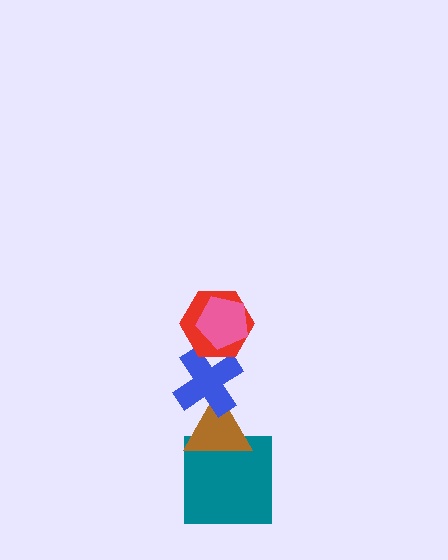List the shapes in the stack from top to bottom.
From top to bottom: the pink pentagon, the red hexagon, the blue cross, the brown triangle, the teal square.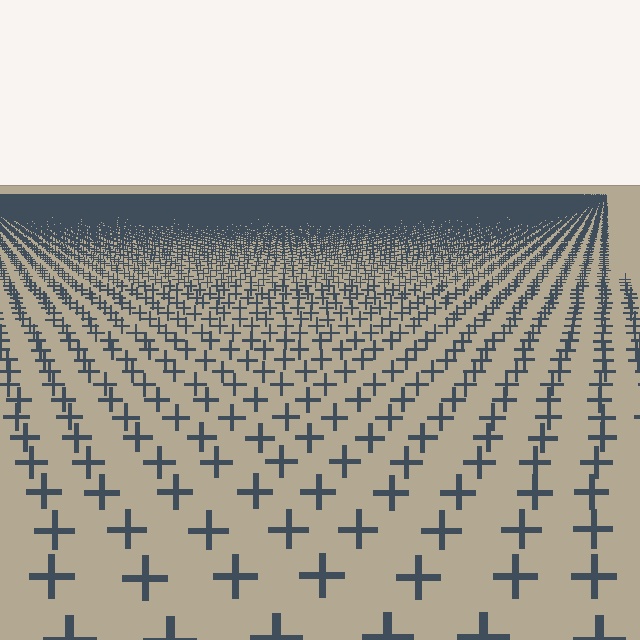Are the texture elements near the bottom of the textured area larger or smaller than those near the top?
Larger. Near the bottom, elements are closer to the viewer and appear at a bigger on-screen size.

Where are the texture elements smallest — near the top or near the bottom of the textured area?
Near the top.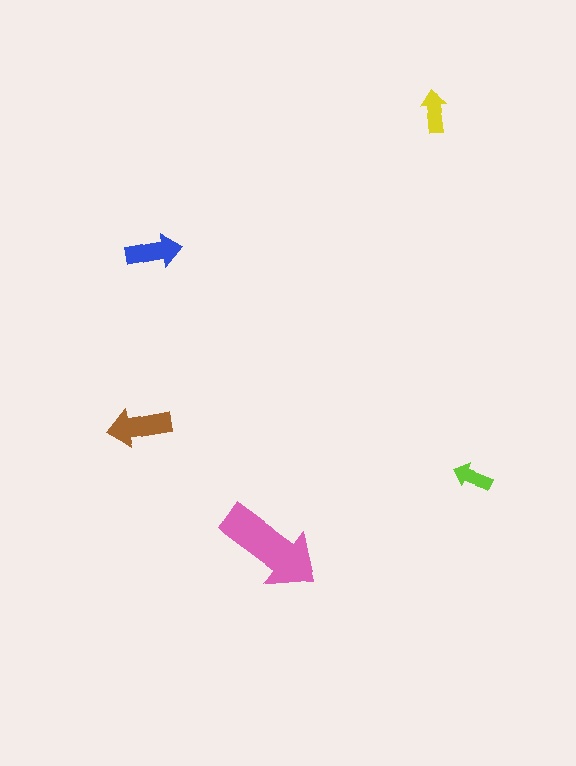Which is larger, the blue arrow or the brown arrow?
The brown one.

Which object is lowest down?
The pink arrow is bottommost.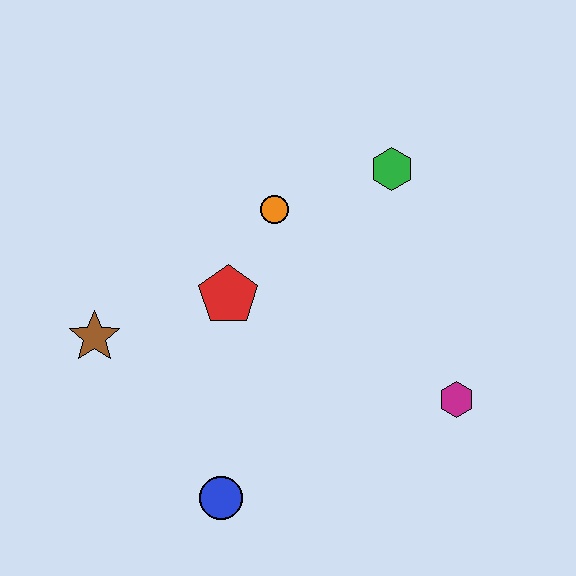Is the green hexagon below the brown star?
No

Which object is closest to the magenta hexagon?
The green hexagon is closest to the magenta hexagon.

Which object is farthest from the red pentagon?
The magenta hexagon is farthest from the red pentagon.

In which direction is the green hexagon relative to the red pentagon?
The green hexagon is to the right of the red pentagon.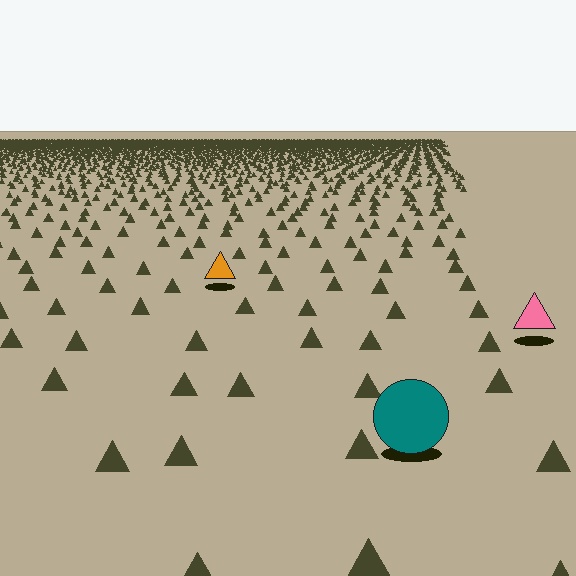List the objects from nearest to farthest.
From nearest to farthest: the teal circle, the pink triangle, the orange triangle.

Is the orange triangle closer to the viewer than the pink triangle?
No. The pink triangle is closer — you can tell from the texture gradient: the ground texture is coarser near it.